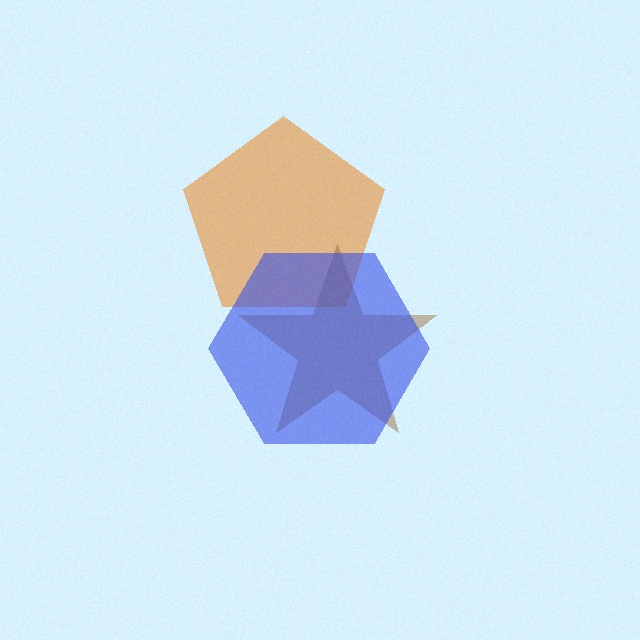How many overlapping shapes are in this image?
There are 3 overlapping shapes in the image.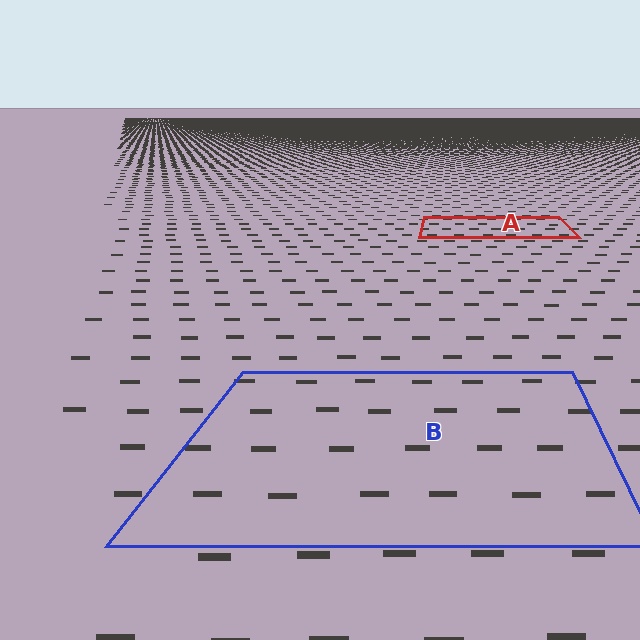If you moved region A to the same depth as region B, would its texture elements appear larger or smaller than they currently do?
They would appear larger. At a closer depth, the same texture elements are projected at a bigger on-screen size.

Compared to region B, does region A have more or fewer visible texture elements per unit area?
Region A has more texture elements per unit area — they are packed more densely because it is farther away.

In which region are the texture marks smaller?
The texture marks are smaller in region A, because it is farther away.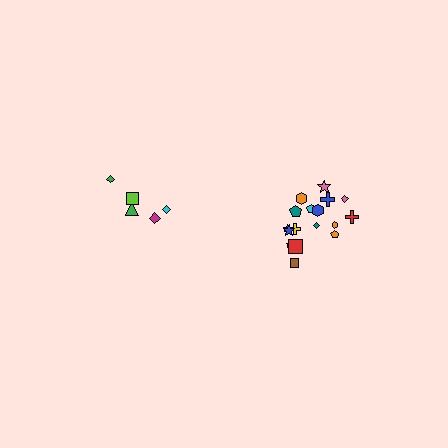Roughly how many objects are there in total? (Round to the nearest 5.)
Roughly 25 objects in total.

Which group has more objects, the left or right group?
The right group.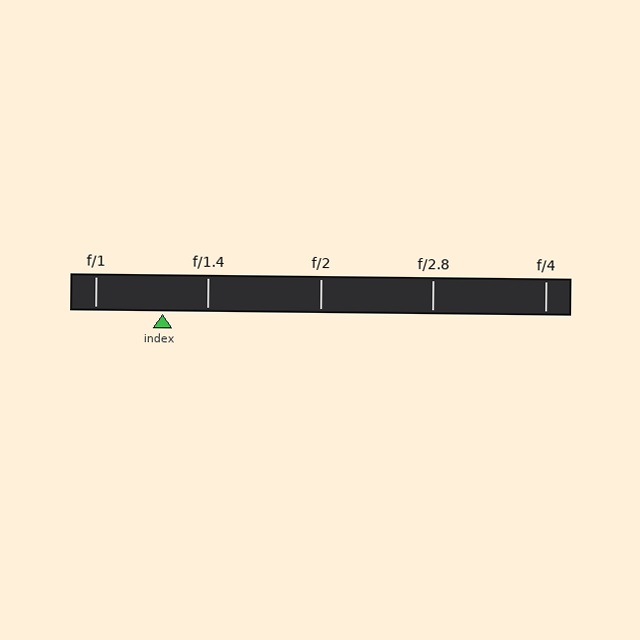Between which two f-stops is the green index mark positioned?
The index mark is between f/1 and f/1.4.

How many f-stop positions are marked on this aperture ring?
There are 5 f-stop positions marked.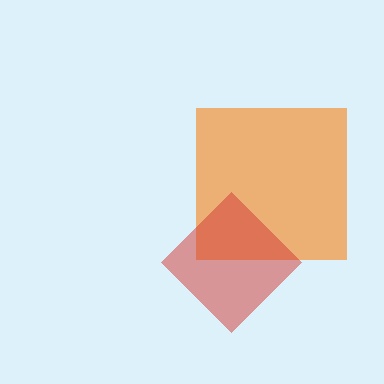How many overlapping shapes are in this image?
There are 2 overlapping shapes in the image.